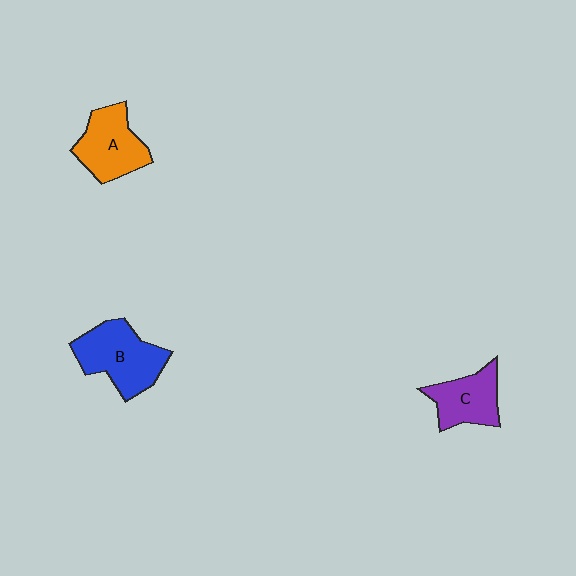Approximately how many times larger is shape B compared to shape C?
Approximately 1.4 times.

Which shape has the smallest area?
Shape C (purple).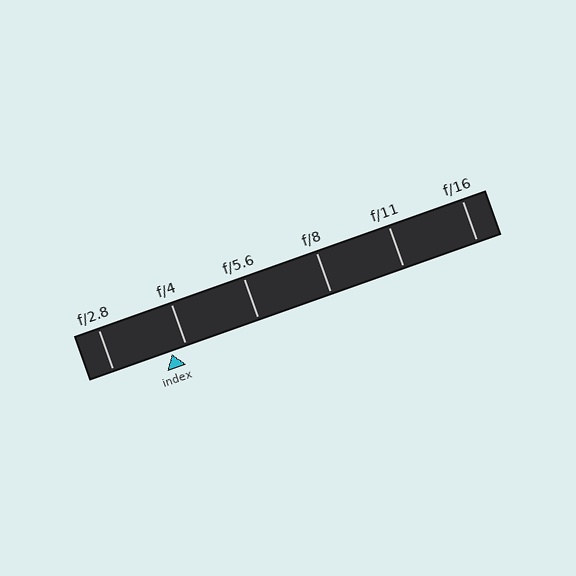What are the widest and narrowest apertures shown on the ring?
The widest aperture shown is f/2.8 and the narrowest is f/16.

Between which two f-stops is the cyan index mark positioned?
The index mark is between f/2.8 and f/4.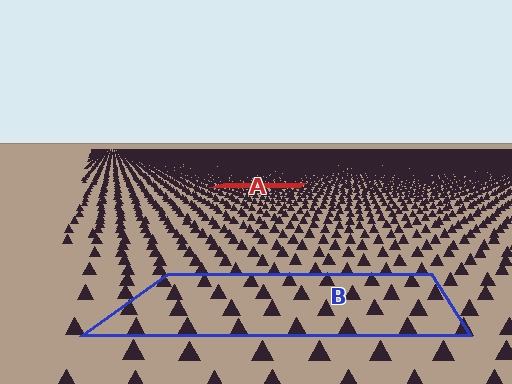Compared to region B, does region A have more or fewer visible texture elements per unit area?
Region A has more texture elements per unit area — they are packed more densely because it is farther away.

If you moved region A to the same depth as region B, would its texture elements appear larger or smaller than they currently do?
They would appear larger. At a closer depth, the same texture elements are projected at a bigger on-screen size.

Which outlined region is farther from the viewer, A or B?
Region A is farther from the viewer — the texture elements inside it appear smaller and more densely packed.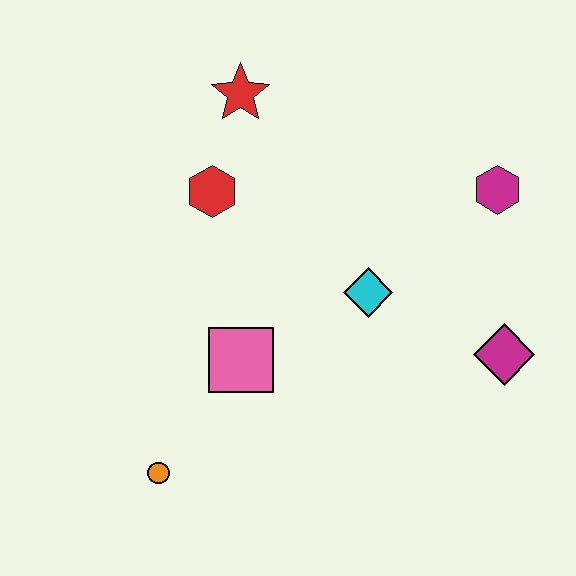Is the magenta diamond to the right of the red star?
Yes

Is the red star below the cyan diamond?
No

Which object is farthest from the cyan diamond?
The orange circle is farthest from the cyan diamond.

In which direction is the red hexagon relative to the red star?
The red hexagon is below the red star.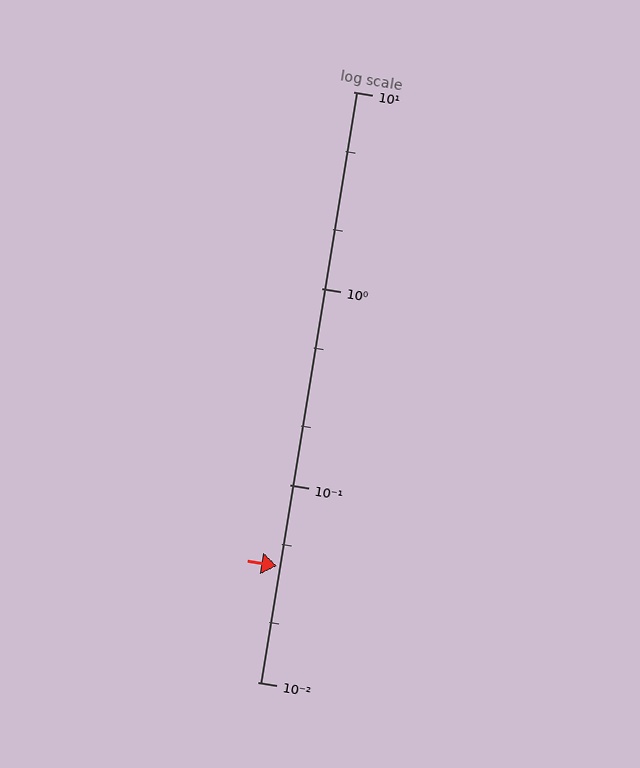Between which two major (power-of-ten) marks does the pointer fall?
The pointer is between 0.01 and 0.1.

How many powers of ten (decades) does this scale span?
The scale spans 3 decades, from 0.01 to 10.